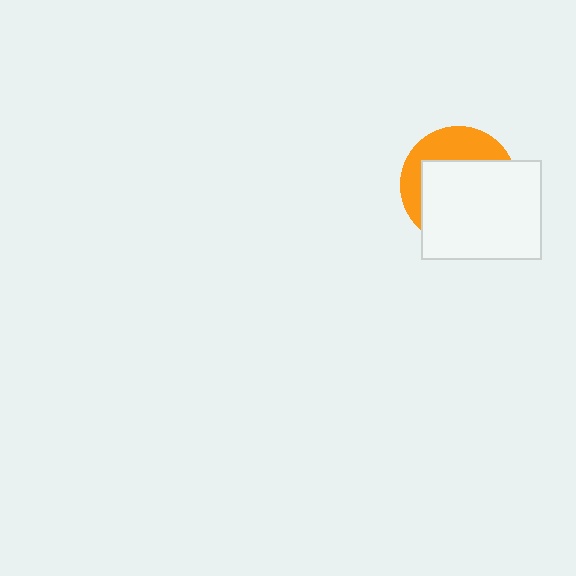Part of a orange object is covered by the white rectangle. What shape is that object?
It is a circle.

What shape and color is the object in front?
The object in front is a white rectangle.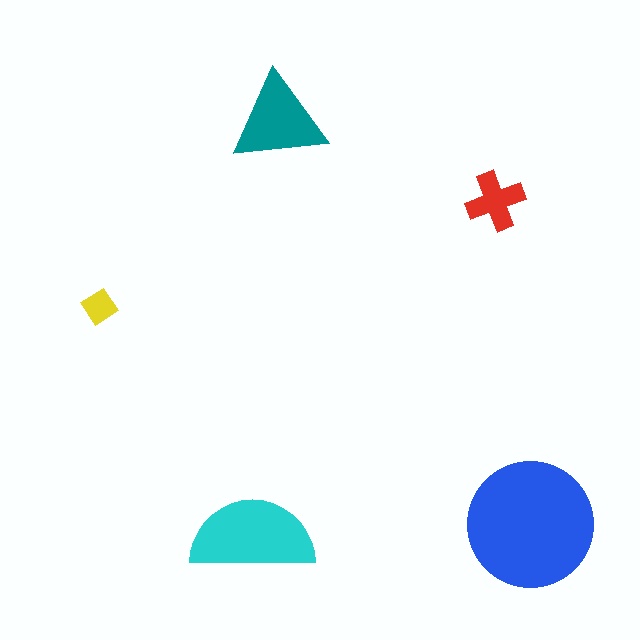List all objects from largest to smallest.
The blue circle, the cyan semicircle, the teal triangle, the red cross, the yellow diamond.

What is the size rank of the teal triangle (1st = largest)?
3rd.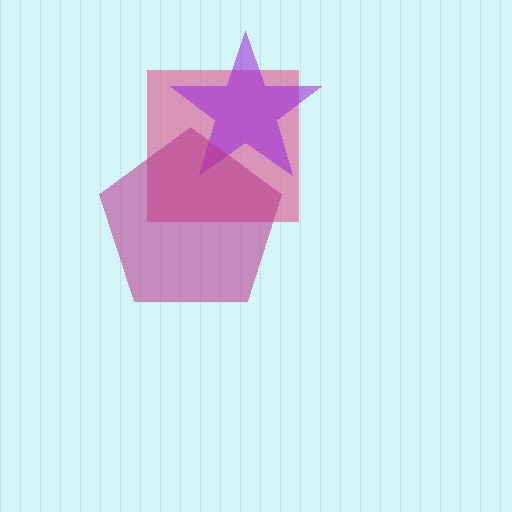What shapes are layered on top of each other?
The layered shapes are: a pink square, a purple star, a magenta pentagon.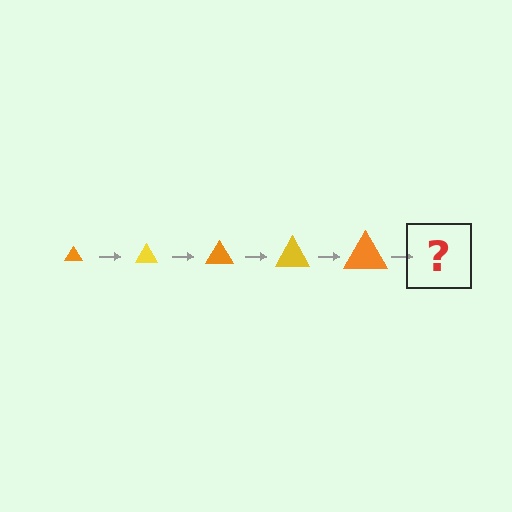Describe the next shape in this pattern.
It should be a yellow triangle, larger than the previous one.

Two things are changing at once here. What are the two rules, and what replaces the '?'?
The two rules are that the triangle grows larger each step and the color cycles through orange and yellow. The '?' should be a yellow triangle, larger than the previous one.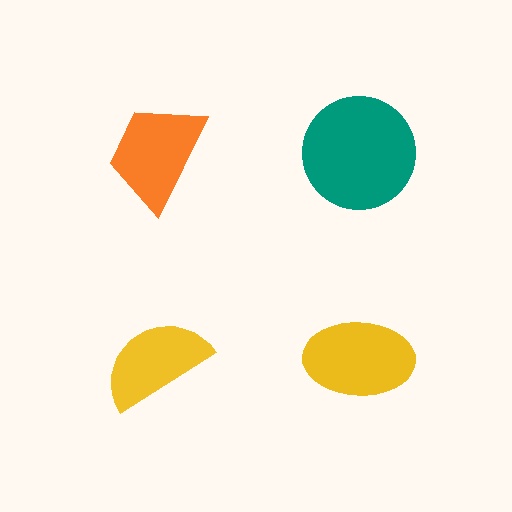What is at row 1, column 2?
A teal circle.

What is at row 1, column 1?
An orange trapezoid.